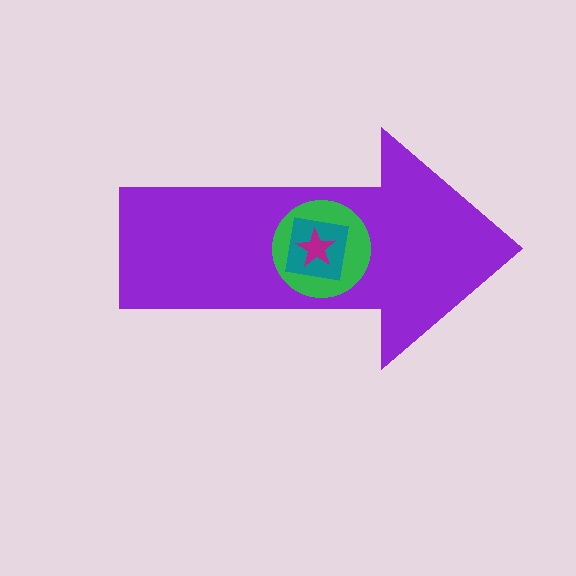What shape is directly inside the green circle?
The teal square.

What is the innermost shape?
The magenta star.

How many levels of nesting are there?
4.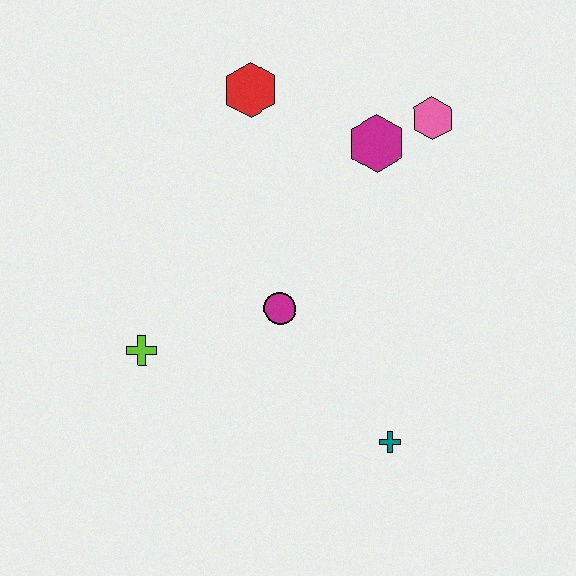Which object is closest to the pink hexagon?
The magenta hexagon is closest to the pink hexagon.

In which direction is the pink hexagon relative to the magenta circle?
The pink hexagon is above the magenta circle.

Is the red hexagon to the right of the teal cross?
No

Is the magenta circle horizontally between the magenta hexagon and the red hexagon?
Yes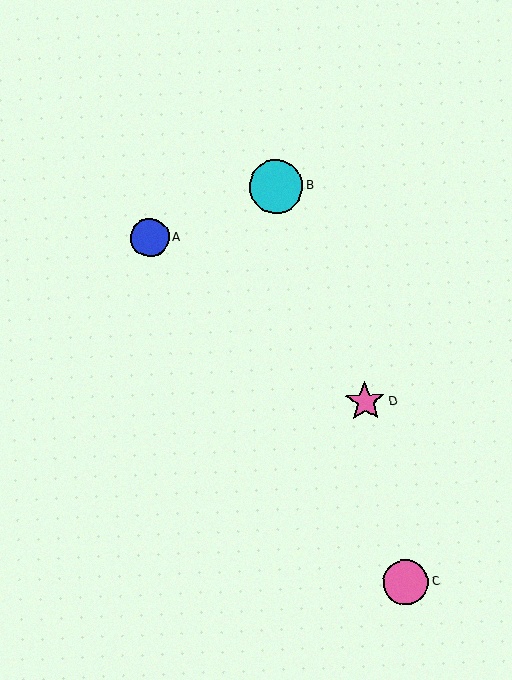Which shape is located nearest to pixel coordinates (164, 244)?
The blue circle (labeled A) at (150, 238) is nearest to that location.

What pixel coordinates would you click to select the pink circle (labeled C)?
Click at (406, 582) to select the pink circle C.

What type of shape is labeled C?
Shape C is a pink circle.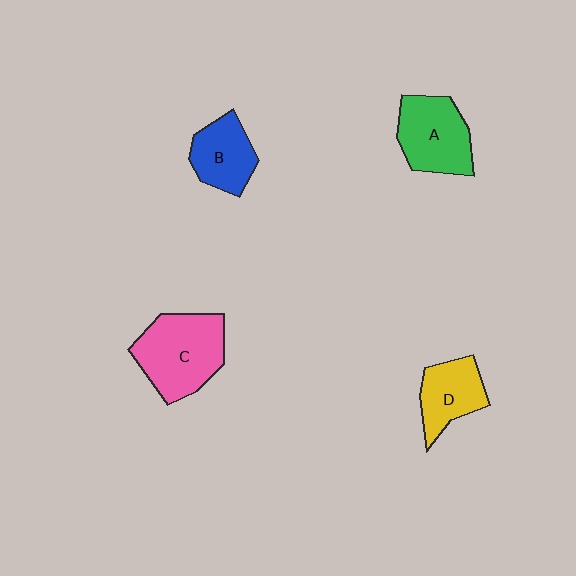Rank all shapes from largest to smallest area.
From largest to smallest: C (pink), A (green), D (yellow), B (blue).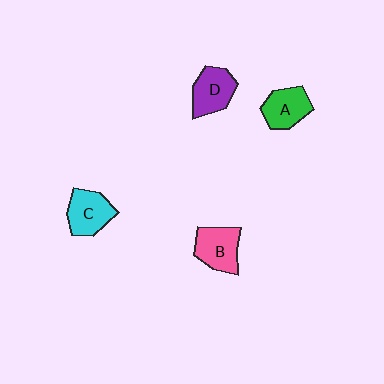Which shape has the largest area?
Shape B (pink).